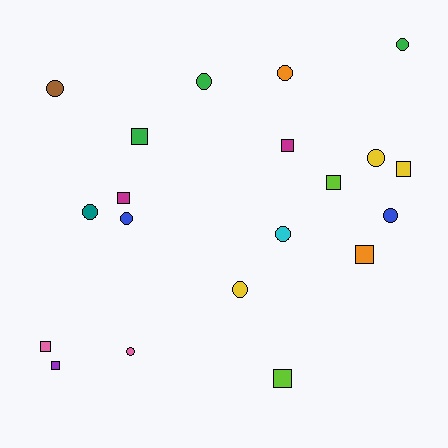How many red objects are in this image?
There are no red objects.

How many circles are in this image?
There are 11 circles.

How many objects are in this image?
There are 20 objects.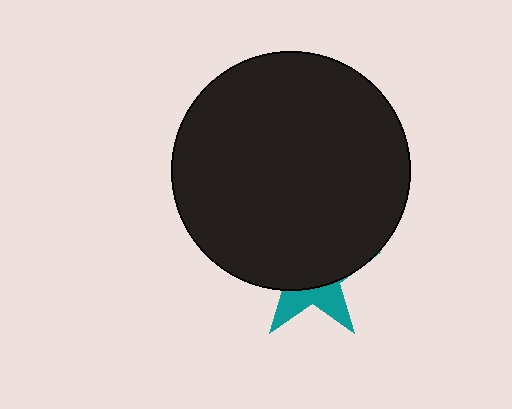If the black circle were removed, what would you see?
You would see the complete teal star.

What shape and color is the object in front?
The object in front is a black circle.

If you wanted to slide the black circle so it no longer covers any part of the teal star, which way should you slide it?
Slide it up — that is the most direct way to separate the two shapes.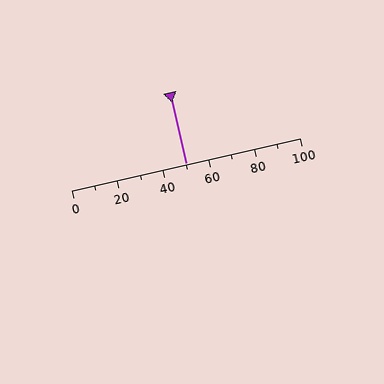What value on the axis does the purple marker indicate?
The marker indicates approximately 50.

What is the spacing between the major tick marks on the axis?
The major ticks are spaced 20 apart.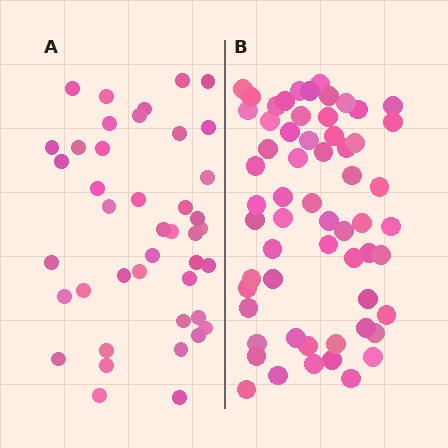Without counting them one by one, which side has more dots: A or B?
Region B (the right region) has more dots.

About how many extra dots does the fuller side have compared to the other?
Region B has approximately 20 more dots than region A.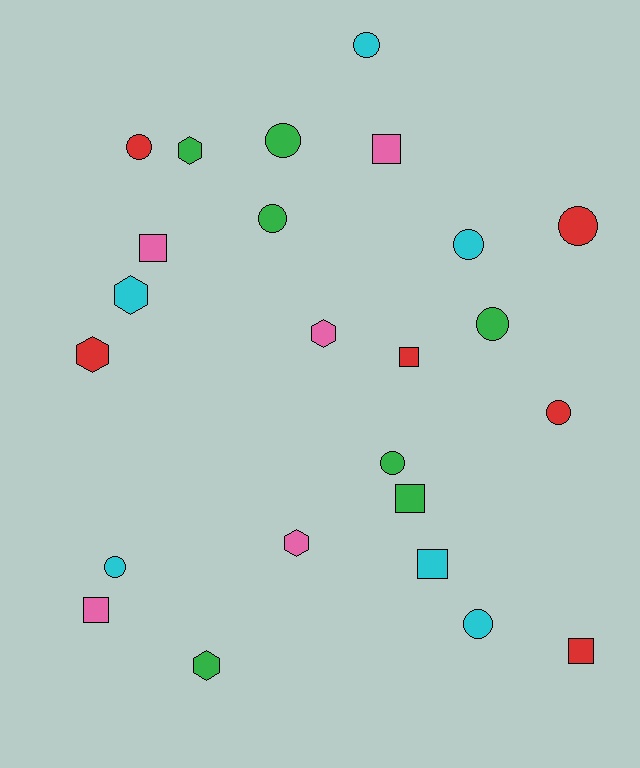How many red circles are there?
There are 3 red circles.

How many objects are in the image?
There are 24 objects.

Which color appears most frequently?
Green, with 7 objects.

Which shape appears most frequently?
Circle, with 11 objects.